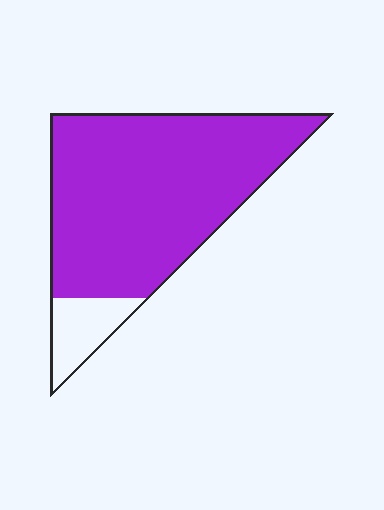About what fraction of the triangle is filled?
About seven eighths (7/8).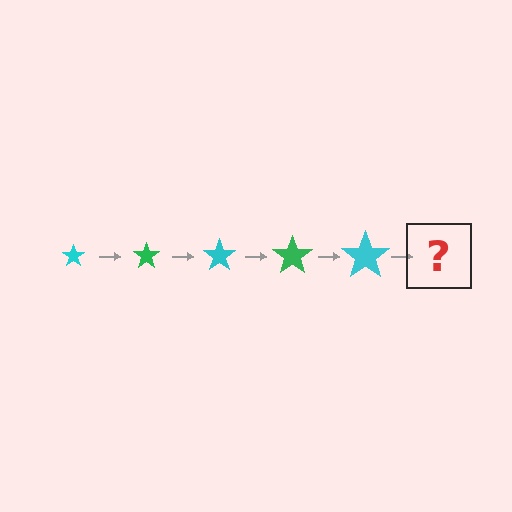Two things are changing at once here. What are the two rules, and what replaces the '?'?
The two rules are that the star grows larger each step and the color cycles through cyan and green. The '?' should be a green star, larger than the previous one.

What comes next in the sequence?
The next element should be a green star, larger than the previous one.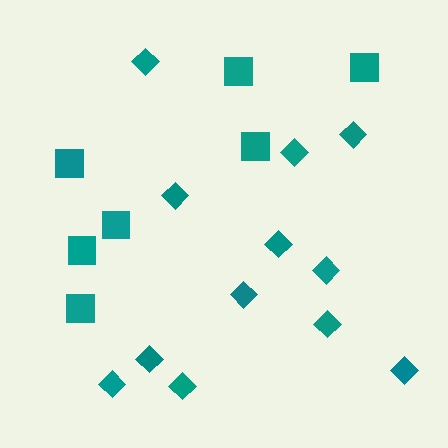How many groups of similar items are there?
There are 2 groups: one group of diamonds (12) and one group of squares (7).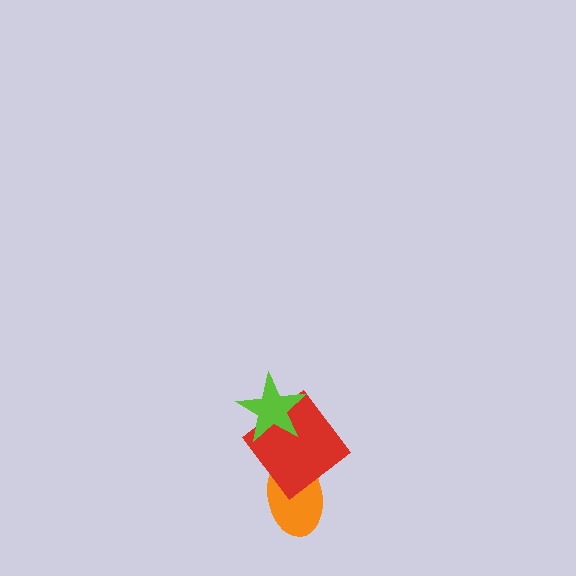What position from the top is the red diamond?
The red diamond is 2nd from the top.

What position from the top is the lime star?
The lime star is 1st from the top.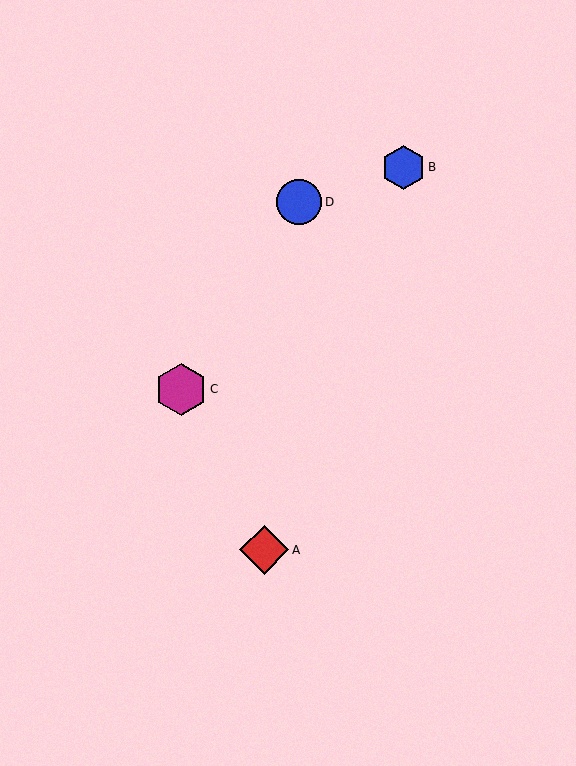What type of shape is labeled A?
Shape A is a red diamond.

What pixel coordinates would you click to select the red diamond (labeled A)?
Click at (264, 550) to select the red diamond A.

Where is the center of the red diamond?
The center of the red diamond is at (264, 550).